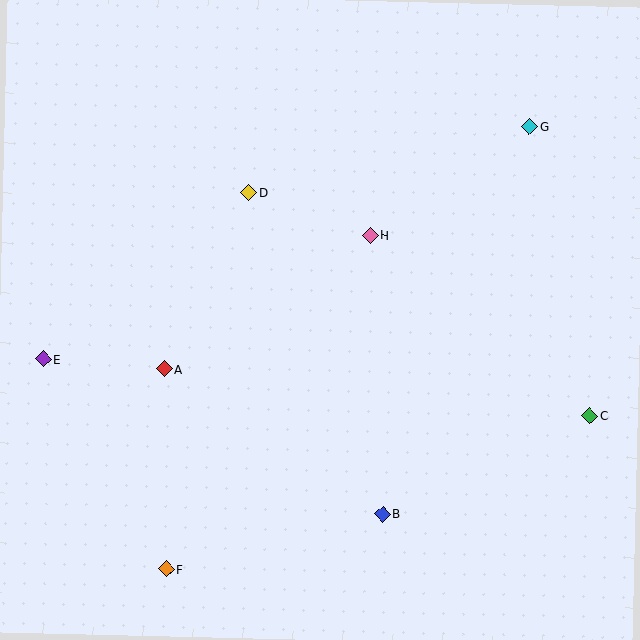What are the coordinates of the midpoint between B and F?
The midpoint between B and F is at (274, 542).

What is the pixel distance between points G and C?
The distance between G and C is 295 pixels.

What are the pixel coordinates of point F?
Point F is at (166, 569).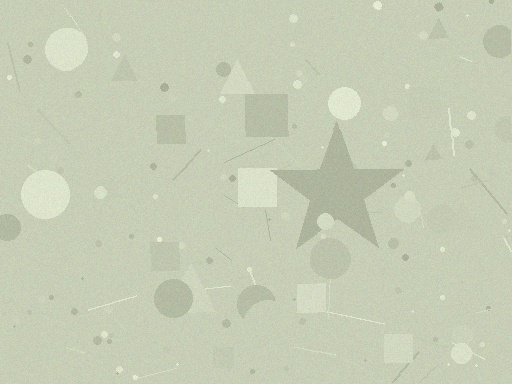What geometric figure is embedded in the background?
A star is embedded in the background.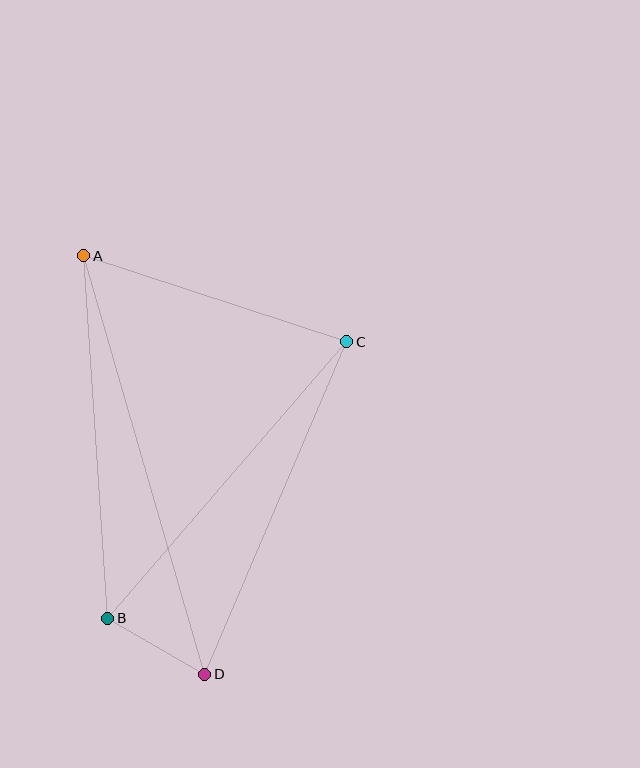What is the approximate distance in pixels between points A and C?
The distance between A and C is approximately 277 pixels.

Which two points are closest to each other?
Points B and D are closest to each other.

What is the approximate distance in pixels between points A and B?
The distance between A and B is approximately 363 pixels.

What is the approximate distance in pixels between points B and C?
The distance between B and C is approximately 366 pixels.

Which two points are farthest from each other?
Points A and D are farthest from each other.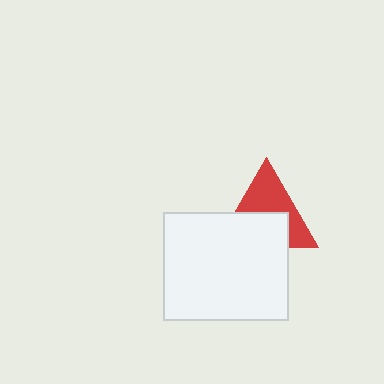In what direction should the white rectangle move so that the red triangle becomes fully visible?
The white rectangle should move down. That is the shortest direction to clear the overlap and leave the red triangle fully visible.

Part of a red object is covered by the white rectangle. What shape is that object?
It is a triangle.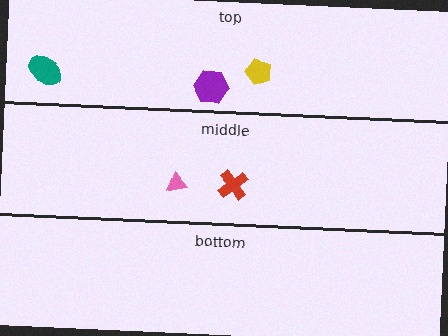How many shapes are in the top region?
3.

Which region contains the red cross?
The middle region.